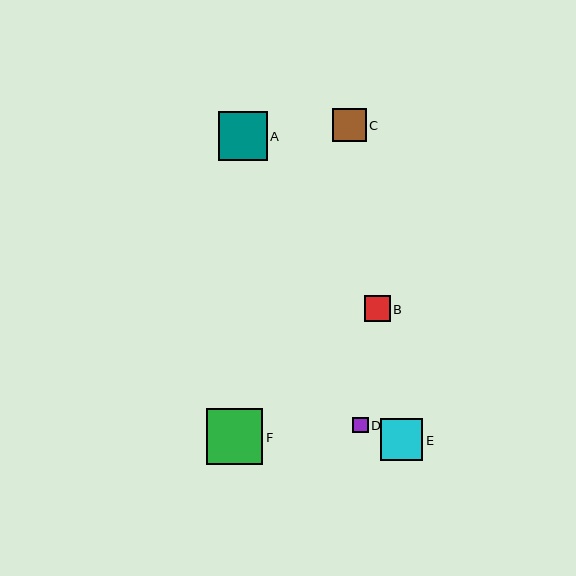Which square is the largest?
Square F is the largest with a size of approximately 56 pixels.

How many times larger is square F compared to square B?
Square F is approximately 2.2 times the size of square B.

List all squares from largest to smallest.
From largest to smallest: F, A, E, C, B, D.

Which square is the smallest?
Square D is the smallest with a size of approximately 15 pixels.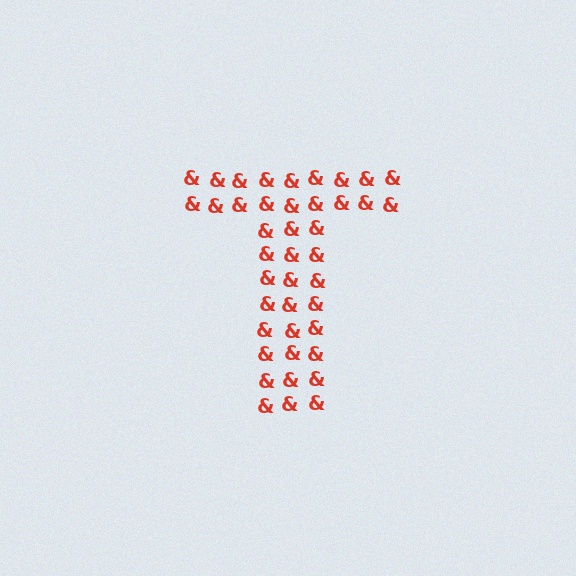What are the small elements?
The small elements are ampersands.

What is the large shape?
The large shape is the letter T.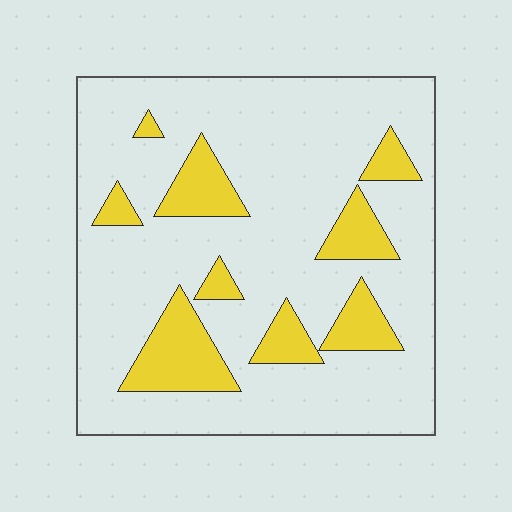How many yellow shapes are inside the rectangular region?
9.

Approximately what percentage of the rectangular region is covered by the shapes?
Approximately 20%.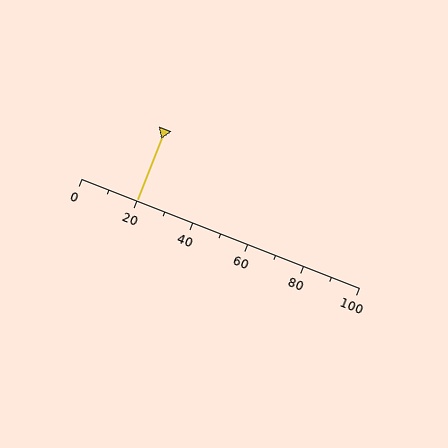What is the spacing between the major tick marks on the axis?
The major ticks are spaced 20 apart.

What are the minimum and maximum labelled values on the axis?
The axis runs from 0 to 100.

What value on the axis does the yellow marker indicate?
The marker indicates approximately 20.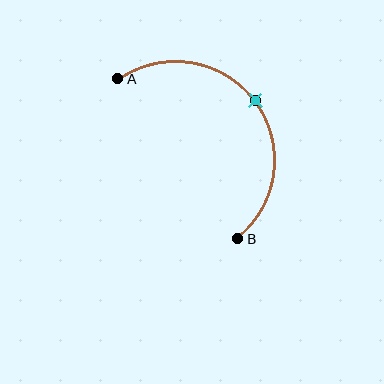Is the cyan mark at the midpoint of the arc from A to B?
Yes. The cyan mark lies on the arc at equal arc-length from both A and B — it is the arc midpoint.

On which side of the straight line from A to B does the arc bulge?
The arc bulges above and to the right of the straight line connecting A and B.